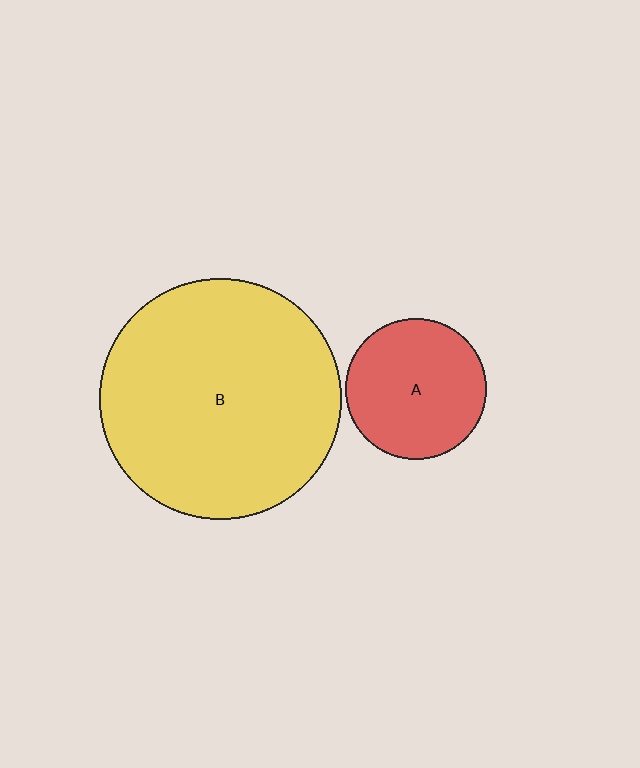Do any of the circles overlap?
No, none of the circles overlap.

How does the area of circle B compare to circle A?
Approximately 2.9 times.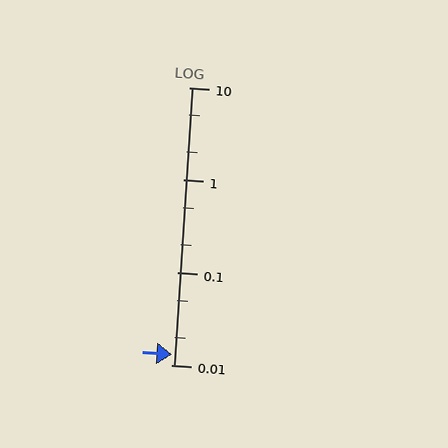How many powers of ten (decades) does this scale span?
The scale spans 3 decades, from 0.01 to 10.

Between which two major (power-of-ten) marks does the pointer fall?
The pointer is between 0.01 and 0.1.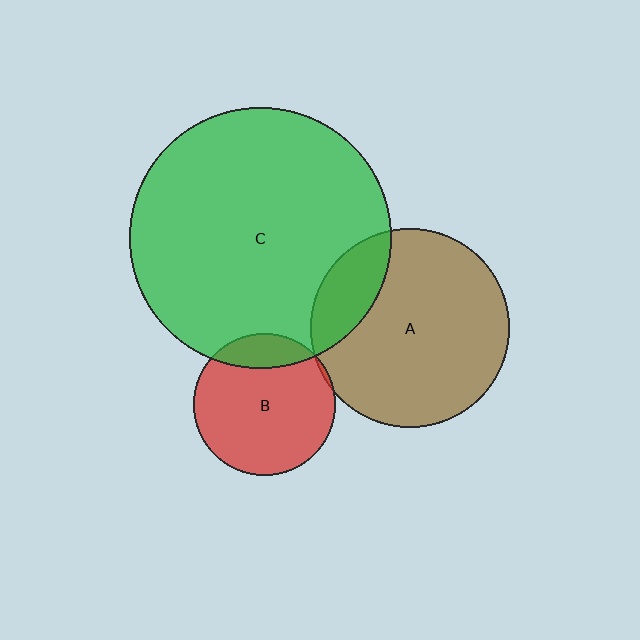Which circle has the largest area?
Circle C (green).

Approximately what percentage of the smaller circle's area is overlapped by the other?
Approximately 5%.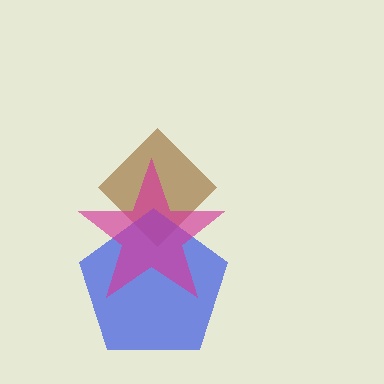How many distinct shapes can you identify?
There are 3 distinct shapes: a brown diamond, a blue pentagon, a magenta star.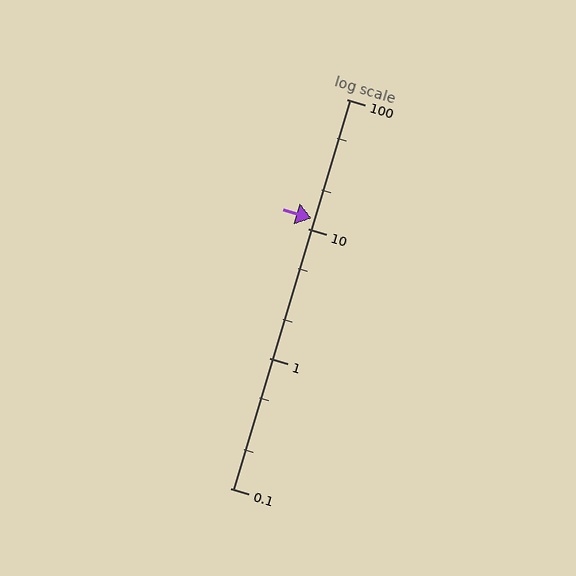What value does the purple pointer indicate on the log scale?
The pointer indicates approximately 12.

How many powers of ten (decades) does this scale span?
The scale spans 3 decades, from 0.1 to 100.